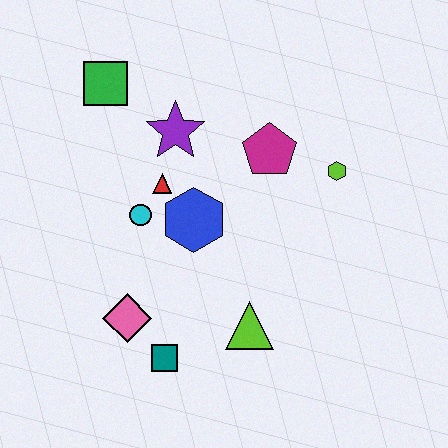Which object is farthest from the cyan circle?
The lime hexagon is farthest from the cyan circle.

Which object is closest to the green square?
The purple star is closest to the green square.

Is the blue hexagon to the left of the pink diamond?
No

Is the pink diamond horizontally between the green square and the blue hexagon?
Yes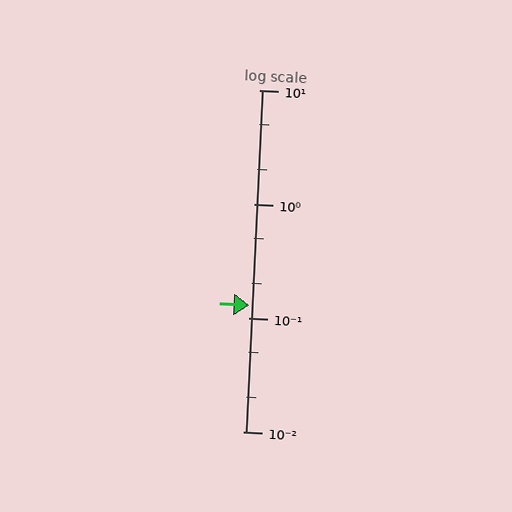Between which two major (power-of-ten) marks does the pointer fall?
The pointer is between 0.1 and 1.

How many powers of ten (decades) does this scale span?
The scale spans 3 decades, from 0.01 to 10.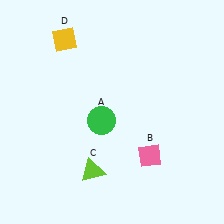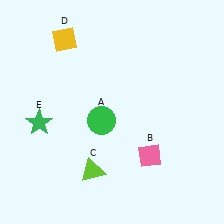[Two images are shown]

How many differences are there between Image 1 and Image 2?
There is 1 difference between the two images.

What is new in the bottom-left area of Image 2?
A green star (E) was added in the bottom-left area of Image 2.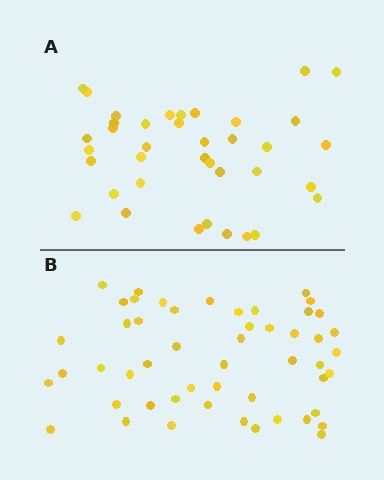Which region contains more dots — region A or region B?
Region B (the bottom region) has more dots.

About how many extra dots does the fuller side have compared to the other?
Region B has approximately 15 more dots than region A.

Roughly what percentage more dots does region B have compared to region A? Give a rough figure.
About 35% more.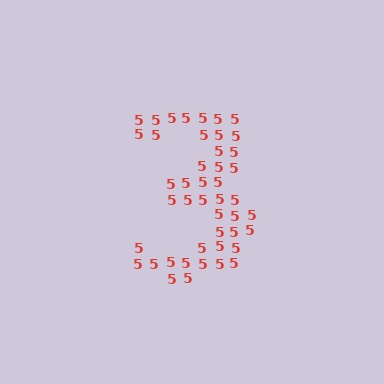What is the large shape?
The large shape is the digit 3.